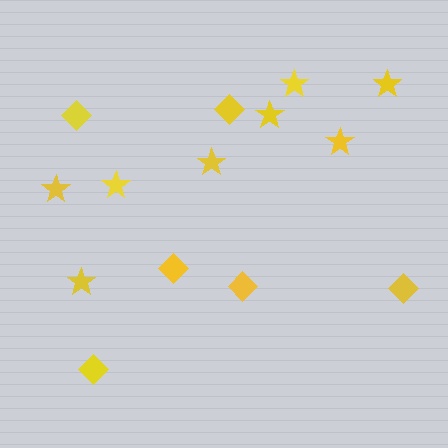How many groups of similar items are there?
There are 2 groups: one group of stars (8) and one group of diamonds (6).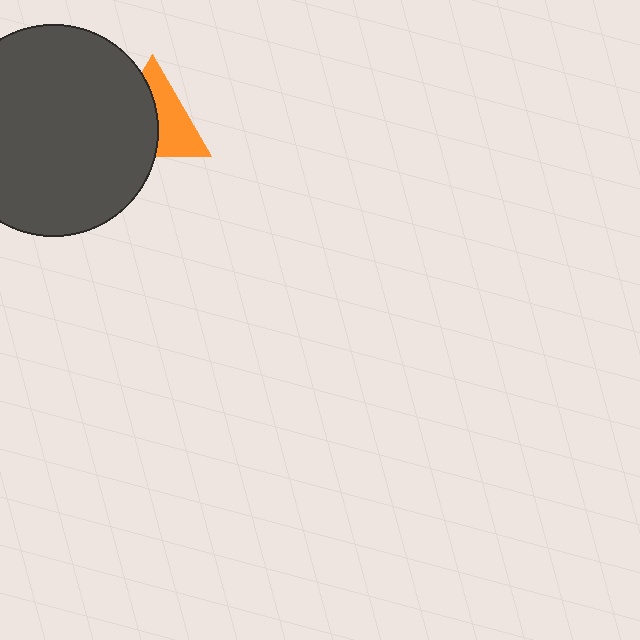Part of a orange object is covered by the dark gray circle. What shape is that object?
It is a triangle.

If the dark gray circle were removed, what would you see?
You would see the complete orange triangle.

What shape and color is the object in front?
The object in front is a dark gray circle.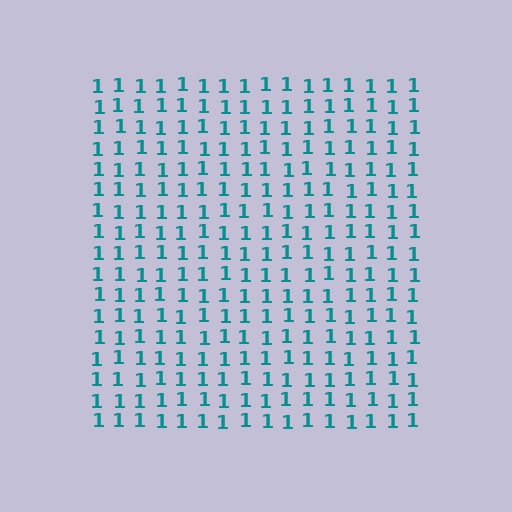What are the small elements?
The small elements are digit 1's.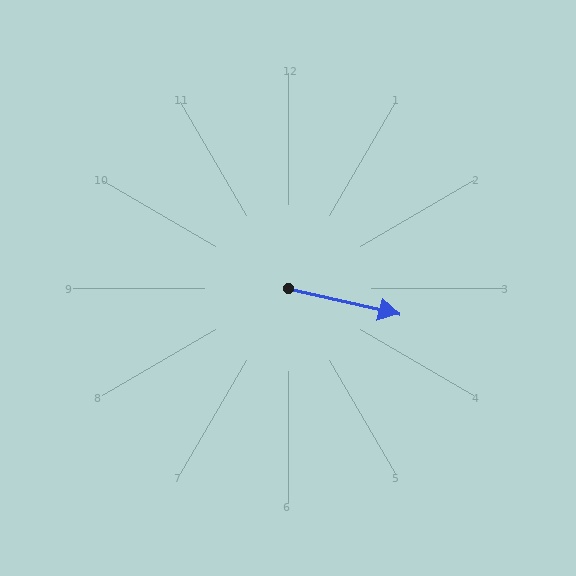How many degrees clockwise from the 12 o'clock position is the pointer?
Approximately 103 degrees.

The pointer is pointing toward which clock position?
Roughly 3 o'clock.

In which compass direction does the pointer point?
East.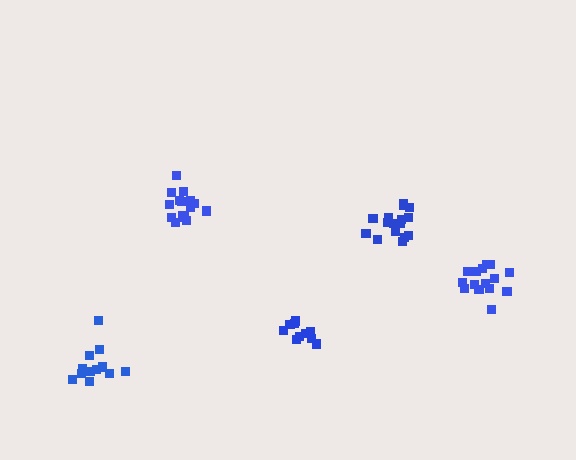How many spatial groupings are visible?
There are 5 spatial groupings.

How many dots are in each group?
Group 1: 16 dots, Group 2: 16 dots, Group 3: 16 dots, Group 4: 12 dots, Group 5: 10 dots (70 total).